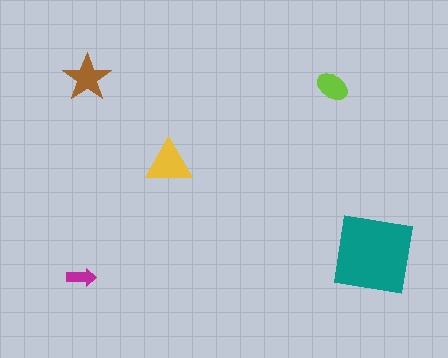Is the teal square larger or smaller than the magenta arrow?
Larger.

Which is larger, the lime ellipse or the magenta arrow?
The lime ellipse.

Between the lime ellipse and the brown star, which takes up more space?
The brown star.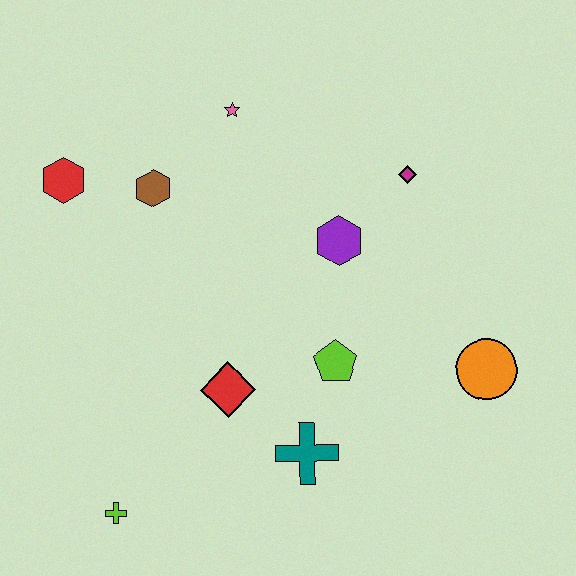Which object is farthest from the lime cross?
The magenta diamond is farthest from the lime cross.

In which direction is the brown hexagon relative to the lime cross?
The brown hexagon is above the lime cross.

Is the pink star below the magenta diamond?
No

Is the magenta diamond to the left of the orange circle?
Yes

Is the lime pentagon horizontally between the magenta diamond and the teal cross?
Yes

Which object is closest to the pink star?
The brown hexagon is closest to the pink star.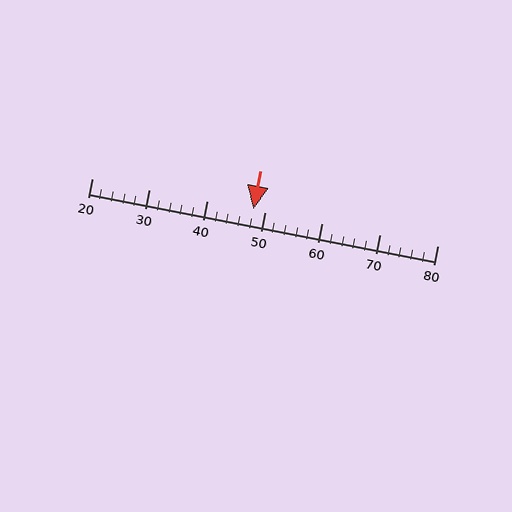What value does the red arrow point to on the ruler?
The red arrow points to approximately 48.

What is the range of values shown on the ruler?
The ruler shows values from 20 to 80.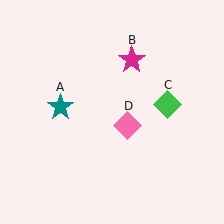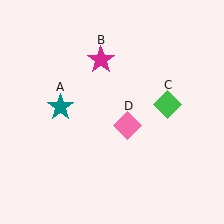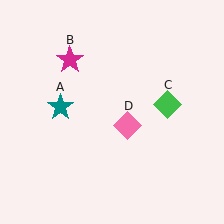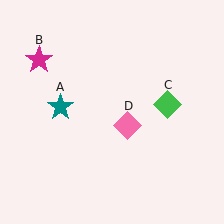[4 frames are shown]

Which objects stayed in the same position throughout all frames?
Teal star (object A) and green diamond (object C) and pink diamond (object D) remained stationary.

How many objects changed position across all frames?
1 object changed position: magenta star (object B).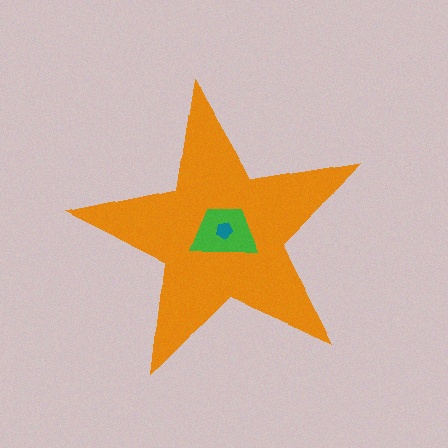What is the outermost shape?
The orange star.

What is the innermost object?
The teal pentagon.